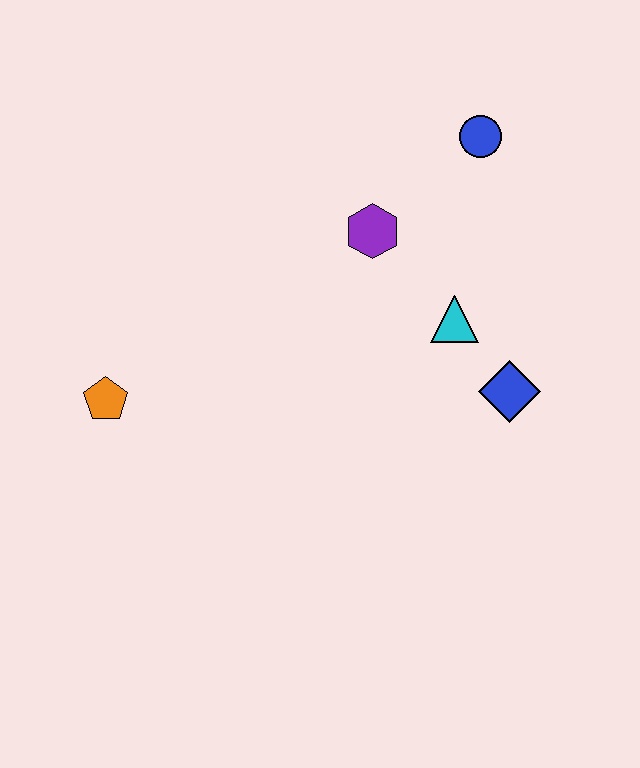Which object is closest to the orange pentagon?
The purple hexagon is closest to the orange pentagon.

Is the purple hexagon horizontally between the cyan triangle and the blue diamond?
No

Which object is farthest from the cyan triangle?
The orange pentagon is farthest from the cyan triangle.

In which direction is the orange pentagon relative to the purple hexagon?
The orange pentagon is to the left of the purple hexagon.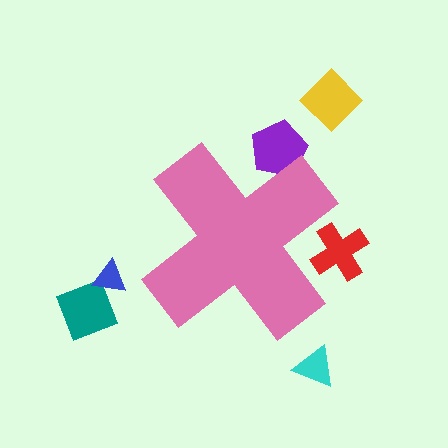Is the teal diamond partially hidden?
No, the teal diamond is fully visible.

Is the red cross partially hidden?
Yes, the red cross is partially hidden behind the pink cross.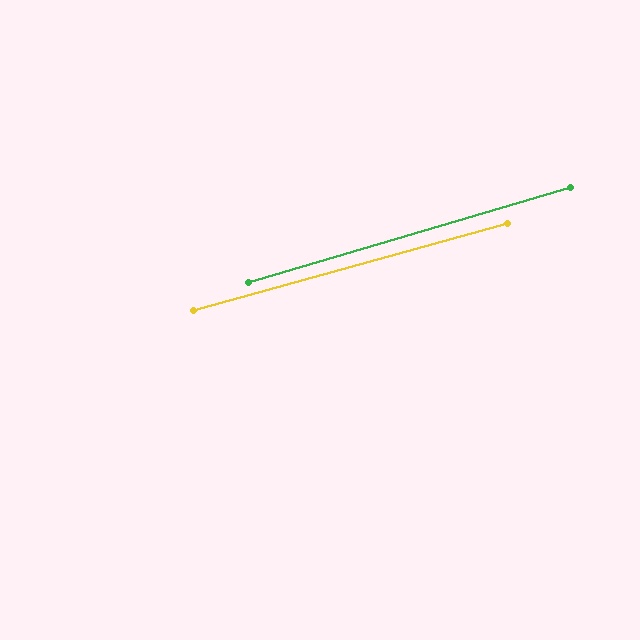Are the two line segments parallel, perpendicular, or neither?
Parallel — their directions differ by only 1.1°.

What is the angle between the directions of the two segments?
Approximately 1 degree.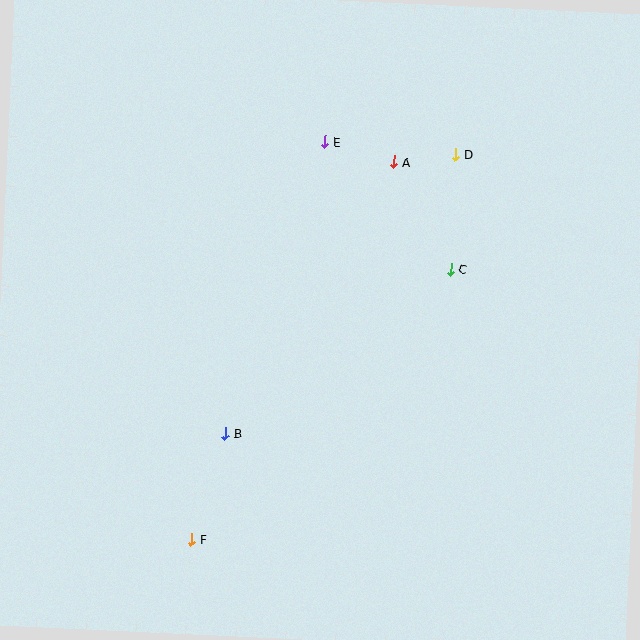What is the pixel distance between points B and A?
The distance between B and A is 320 pixels.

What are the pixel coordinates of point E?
Point E is at (325, 142).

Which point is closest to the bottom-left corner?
Point F is closest to the bottom-left corner.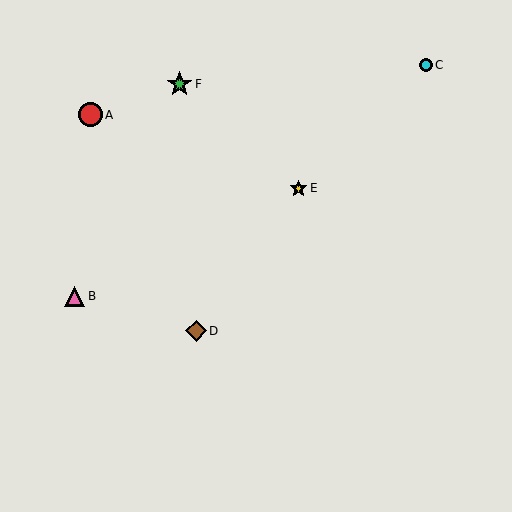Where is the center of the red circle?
The center of the red circle is at (91, 115).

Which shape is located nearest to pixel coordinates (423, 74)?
The cyan circle (labeled C) at (426, 65) is nearest to that location.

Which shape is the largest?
The green star (labeled F) is the largest.